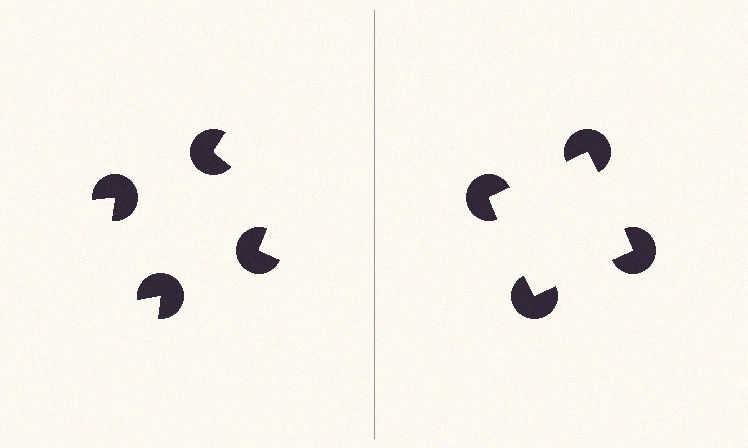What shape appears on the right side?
An illusory square.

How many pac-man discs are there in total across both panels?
8 — 4 on each side.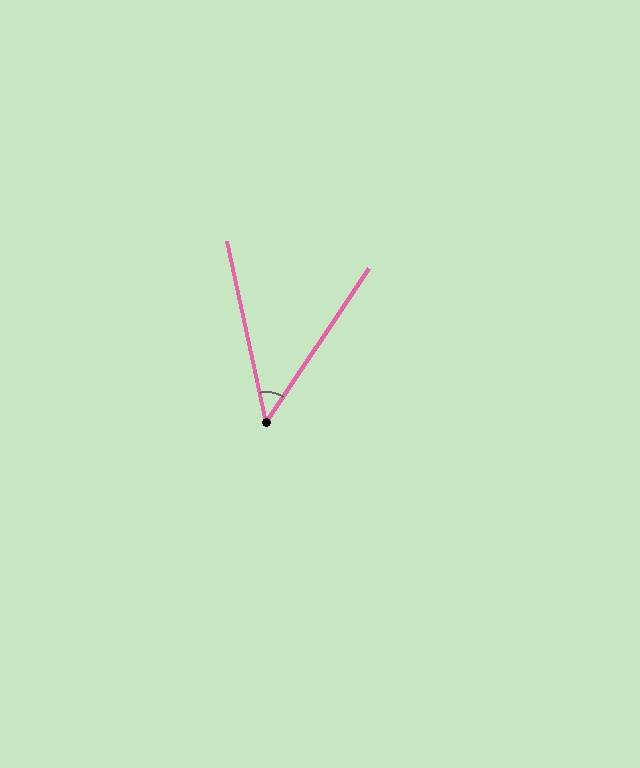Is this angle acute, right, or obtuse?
It is acute.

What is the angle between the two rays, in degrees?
Approximately 46 degrees.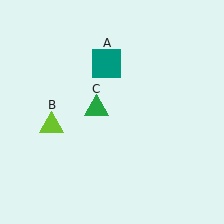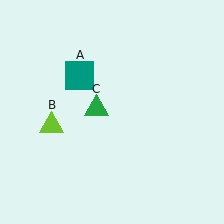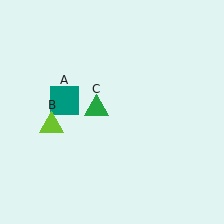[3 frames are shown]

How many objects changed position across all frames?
1 object changed position: teal square (object A).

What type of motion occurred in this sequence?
The teal square (object A) rotated counterclockwise around the center of the scene.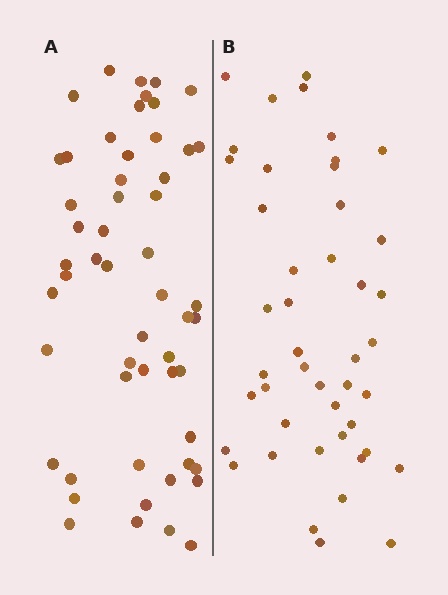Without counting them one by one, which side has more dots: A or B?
Region A (the left region) has more dots.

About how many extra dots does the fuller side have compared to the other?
Region A has roughly 8 or so more dots than region B.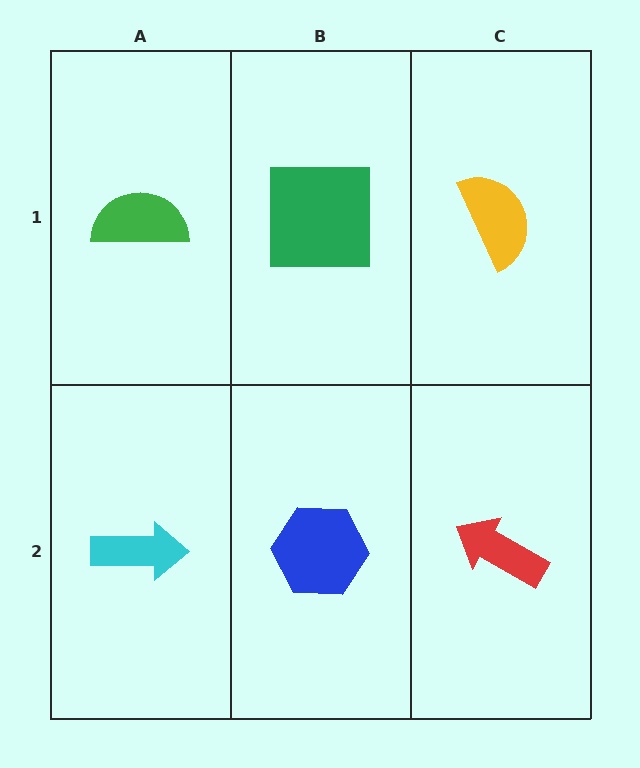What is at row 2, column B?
A blue hexagon.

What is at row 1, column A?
A green semicircle.